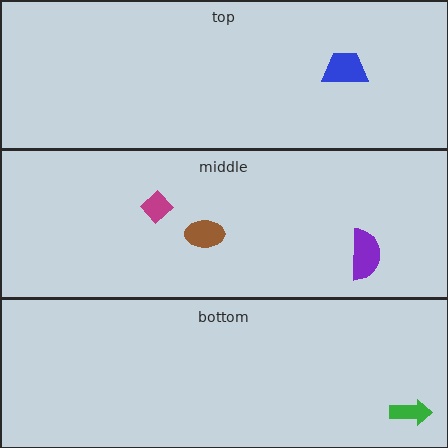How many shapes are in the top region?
1.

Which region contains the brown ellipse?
The middle region.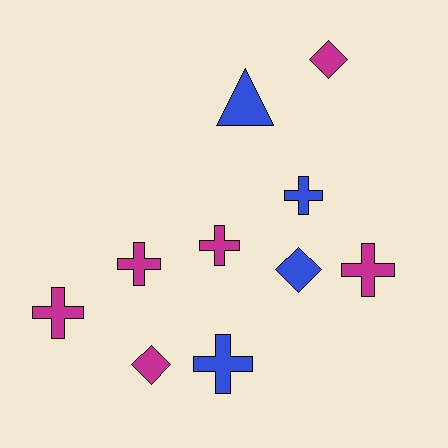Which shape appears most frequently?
Cross, with 6 objects.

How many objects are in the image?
There are 10 objects.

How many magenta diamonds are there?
There are 2 magenta diamonds.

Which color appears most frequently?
Magenta, with 6 objects.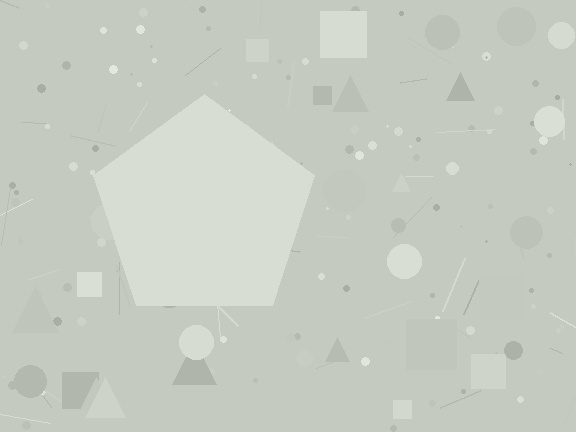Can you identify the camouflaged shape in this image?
The camouflaged shape is a pentagon.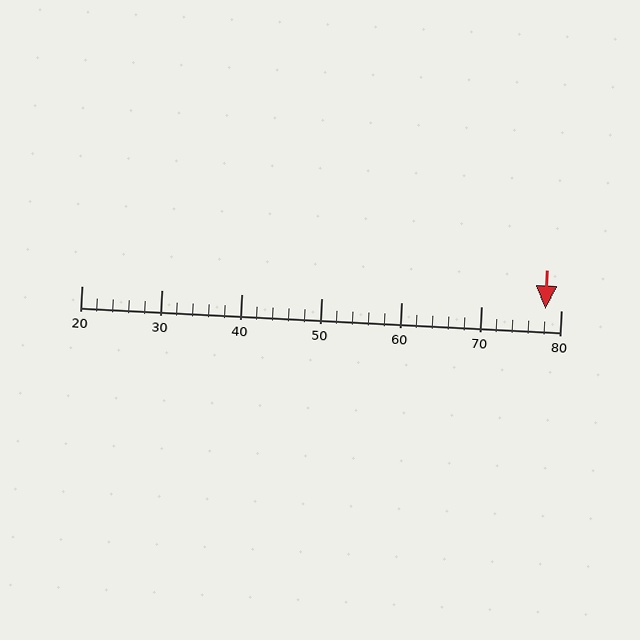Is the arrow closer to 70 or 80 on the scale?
The arrow is closer to 80.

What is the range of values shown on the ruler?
The ruler shows values from 20 to 80.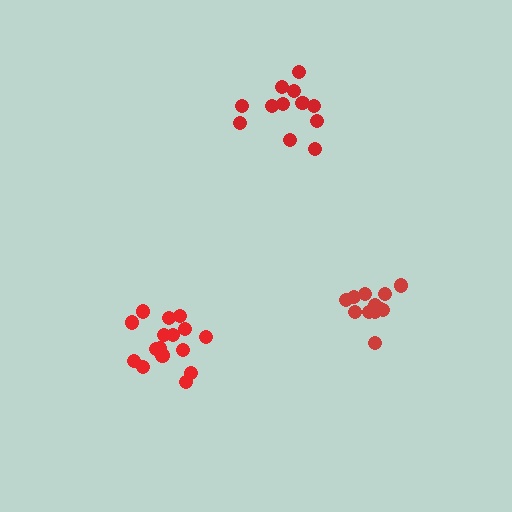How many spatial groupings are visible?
There are 3 spatial groupings.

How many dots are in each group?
Group 1: 12 dots, Group 2: 16 dots, Group 3: 12 dots (40 total).